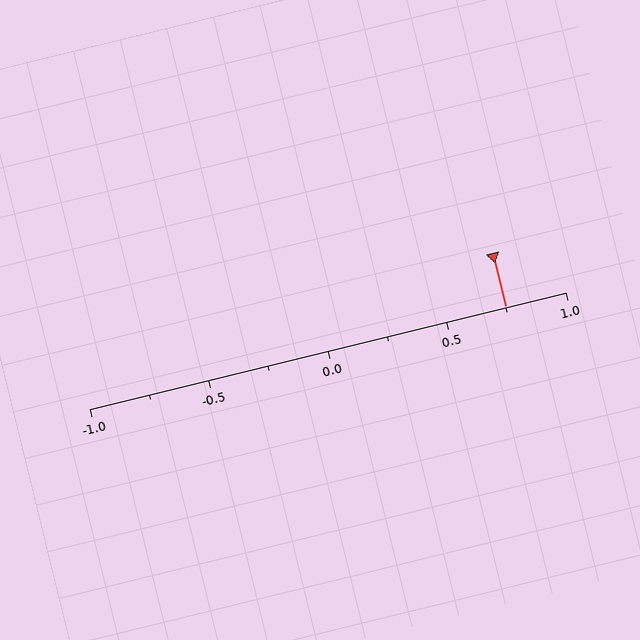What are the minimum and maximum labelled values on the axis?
The axis runs from -1.0 to 1.0.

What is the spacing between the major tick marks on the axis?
The major ticks are spaced 0.5 apart.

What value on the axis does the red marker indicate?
The marker indicates approximately 0.75.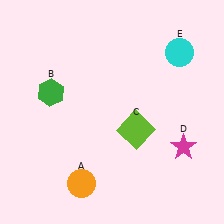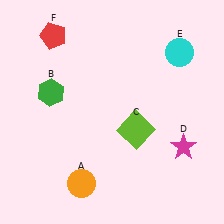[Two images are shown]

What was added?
A red pentagon (F) was added in Image 2.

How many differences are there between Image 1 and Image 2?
There is 1 difference between the two images.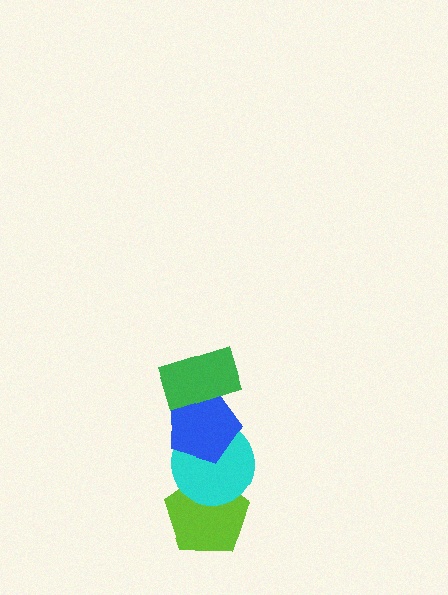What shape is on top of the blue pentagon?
The green rectangle is on top of the blue pentagon.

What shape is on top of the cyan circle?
The blue pentagon is on top of the cyan circle.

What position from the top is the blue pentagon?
The blue pentagon is 2nd from the top.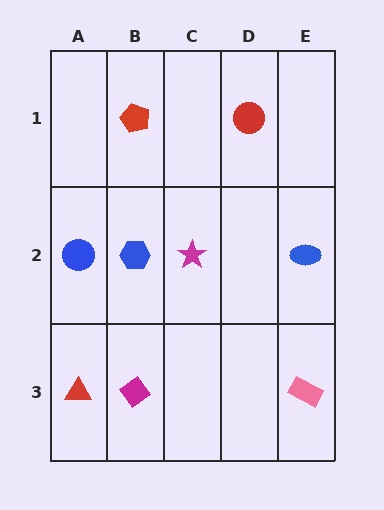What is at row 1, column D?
A red circle.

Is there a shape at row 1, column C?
No, that cell is empty.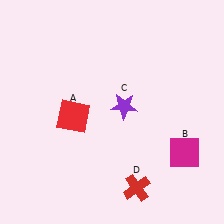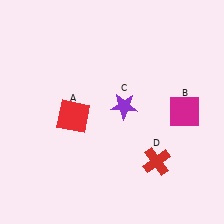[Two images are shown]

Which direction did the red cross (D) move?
The red cross (D) moved up.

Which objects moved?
The objects that moved are: the magenta square (B), the red cross (D).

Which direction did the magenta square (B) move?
The magenta square (B) moved up.